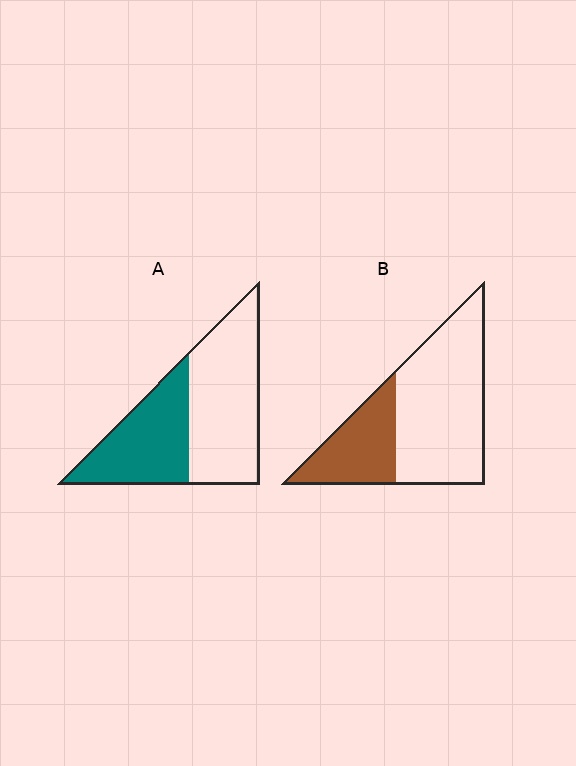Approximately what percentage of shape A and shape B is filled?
A is approximately 40% and B is approximately 30%.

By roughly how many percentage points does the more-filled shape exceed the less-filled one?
By roughly 10 percentage points (A over B).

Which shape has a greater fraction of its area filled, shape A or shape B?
Shape A.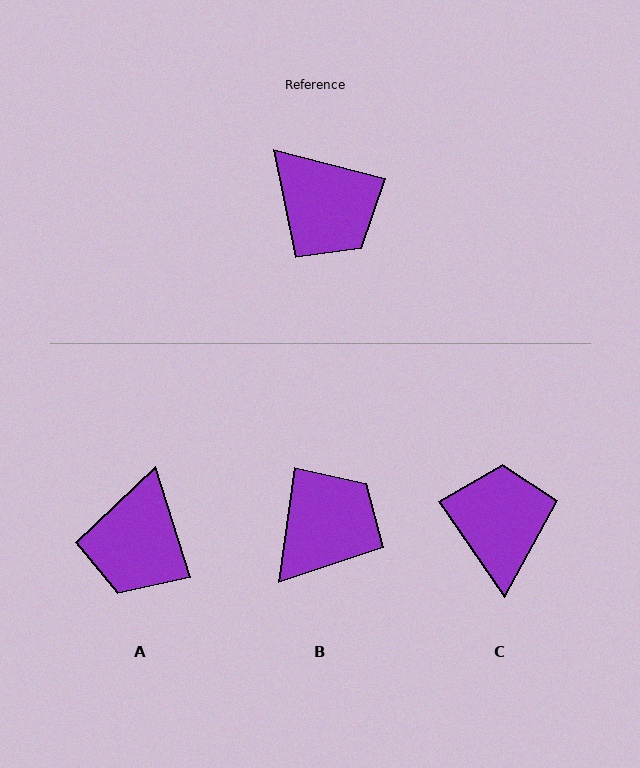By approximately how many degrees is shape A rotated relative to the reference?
Approximately 58 degrees clockwise.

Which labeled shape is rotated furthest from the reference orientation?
C, about 139 degrees away.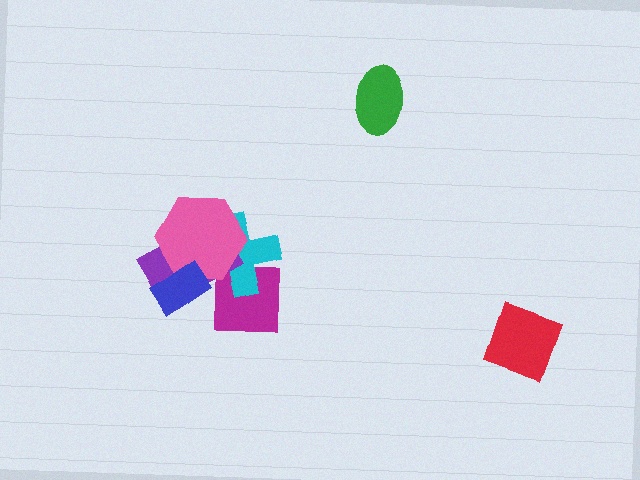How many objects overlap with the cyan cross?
3 objects overlap with the cyan cross.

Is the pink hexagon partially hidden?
Yes, it is partially covered by another shape.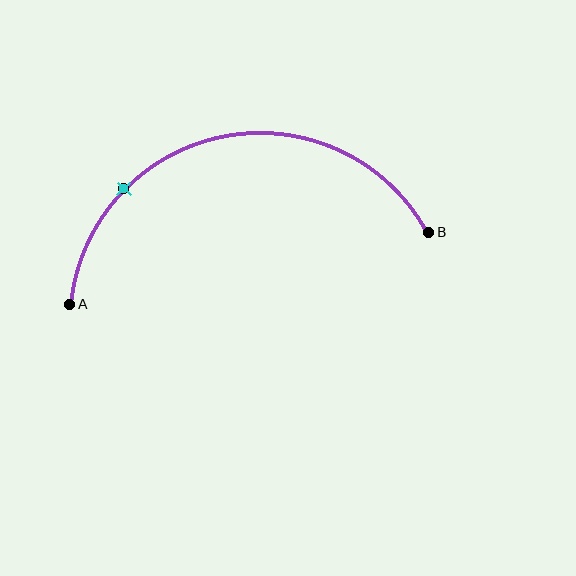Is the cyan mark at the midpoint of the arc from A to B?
No. The cyan mark lies on the arc but is closer to endpoint A. The arc midpoint would be at the point on the curve equidistant along the arc from both A and B.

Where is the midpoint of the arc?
The arc midpoint is the point on the curve farthest from the straight line joining A and B. It sits above that line.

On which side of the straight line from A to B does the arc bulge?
The arc bulges above the straight line connecting A and B.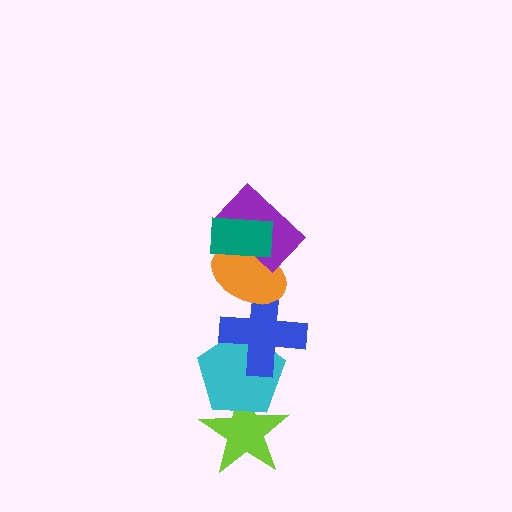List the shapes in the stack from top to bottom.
From top to bottom: the teal rectangle, the purple rectangle, the orange ellipse, the blue cross, the cyan pentagon, the lime star.